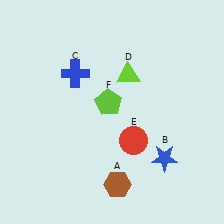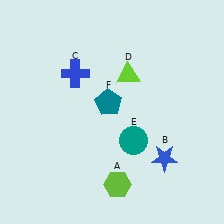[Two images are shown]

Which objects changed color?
A changed from brown to lime. E changed from red to teal. F changed from lime to teal.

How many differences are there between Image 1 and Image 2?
There are 3 differences between the two images.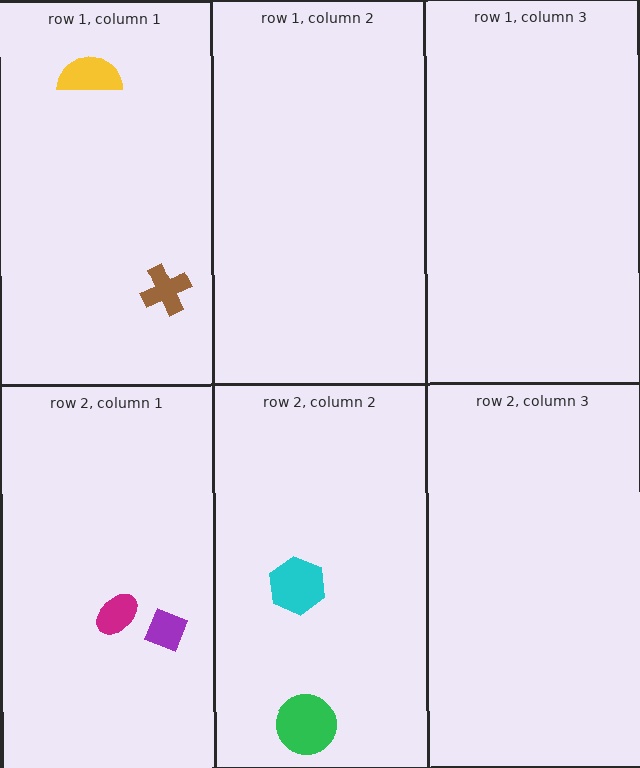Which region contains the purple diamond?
The row 2, column 1 region.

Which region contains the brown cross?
The row 1, column 1 region.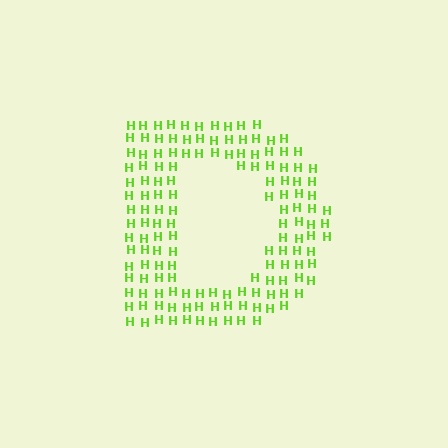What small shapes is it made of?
It is made of small letter H's.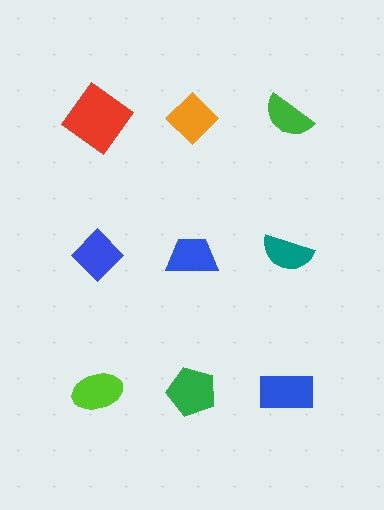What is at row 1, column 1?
A red diamond.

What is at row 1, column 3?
A green semicircle.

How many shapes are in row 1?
3 shapes.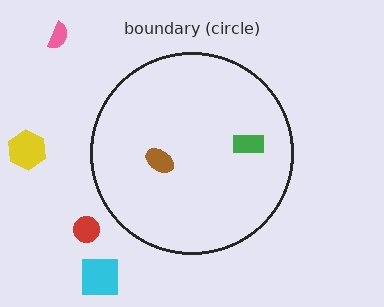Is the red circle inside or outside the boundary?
Outside.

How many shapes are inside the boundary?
2 inside, 4 outside.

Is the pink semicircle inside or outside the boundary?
Outside.